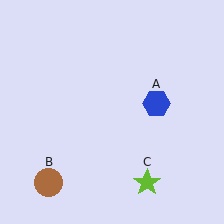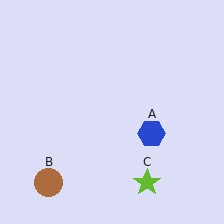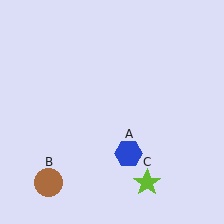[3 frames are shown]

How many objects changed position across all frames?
1 object changed position: blue hexagon (object A).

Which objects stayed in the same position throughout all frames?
Brown circle (object B) and lime star (object C) remained stationary.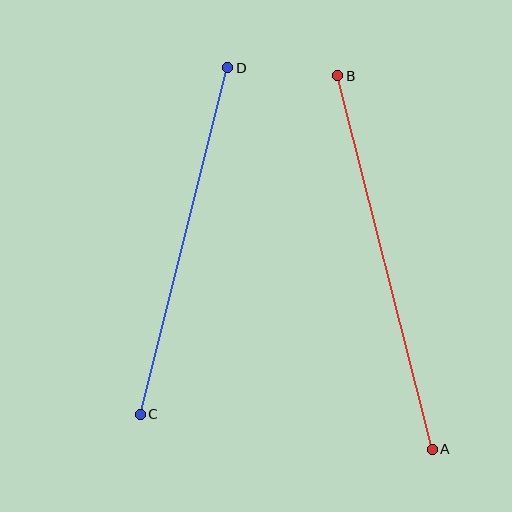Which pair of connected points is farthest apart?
Points A and B are farthest apart.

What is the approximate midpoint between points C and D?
The midpoint is at approximately (184, 241) pixels.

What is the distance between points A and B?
The distance is approximately 385 pixels.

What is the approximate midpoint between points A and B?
The midpoint is at approximately (385, 263) pixels.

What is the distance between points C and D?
The distance is approximately 358 pixels.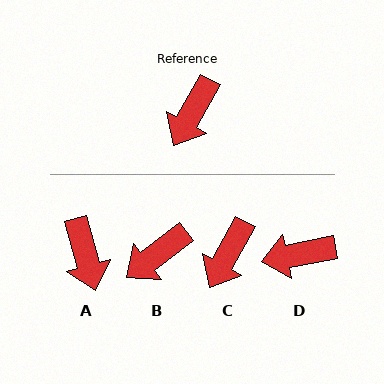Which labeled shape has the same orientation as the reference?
C.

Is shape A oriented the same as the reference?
No, it is off by about 44 degrees.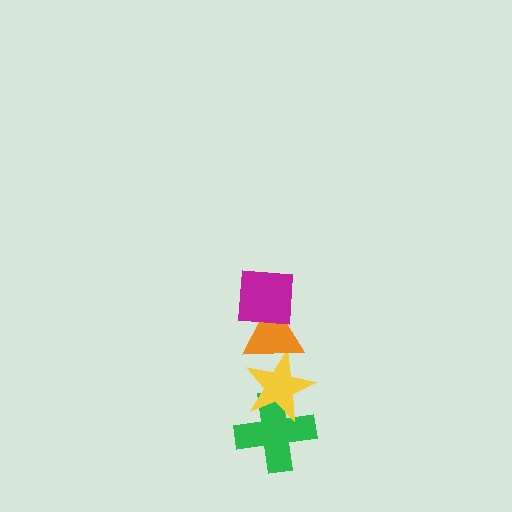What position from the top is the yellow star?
The yellow star is 3rd from the top.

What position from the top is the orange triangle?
The orange triangle is 2nd from the top.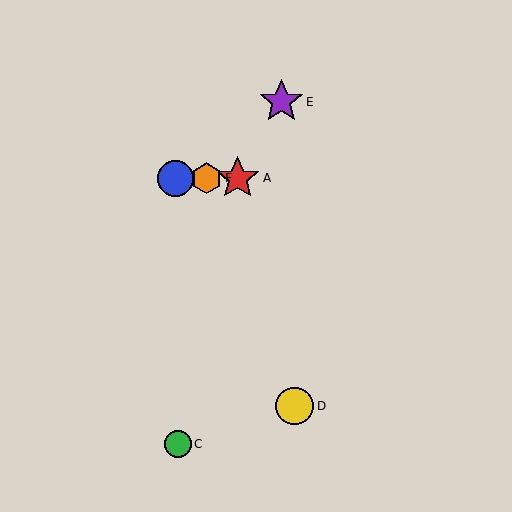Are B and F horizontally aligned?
Yes, both are at y≈178.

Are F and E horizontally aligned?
No, F is at y≈178 and E is at y≈102.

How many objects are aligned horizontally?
3 objects (A, B, F) are aligned horizontally.